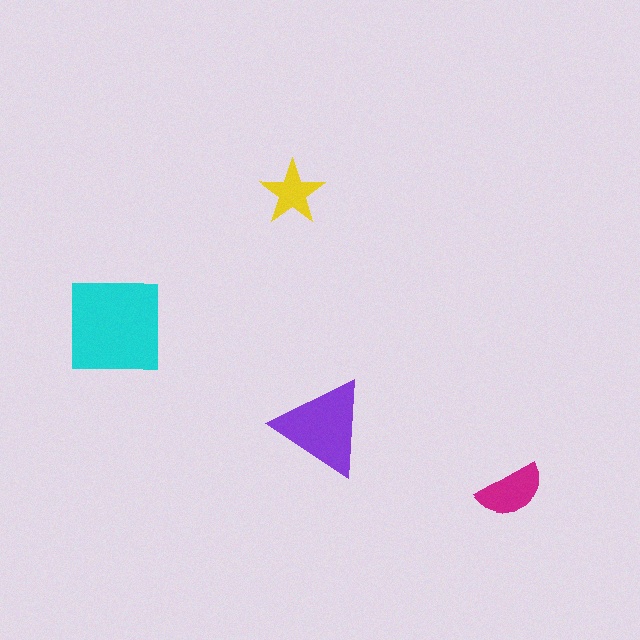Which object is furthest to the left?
The cyan square is leftmost.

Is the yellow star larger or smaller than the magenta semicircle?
Smaller.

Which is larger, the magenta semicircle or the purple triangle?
The purple triangle.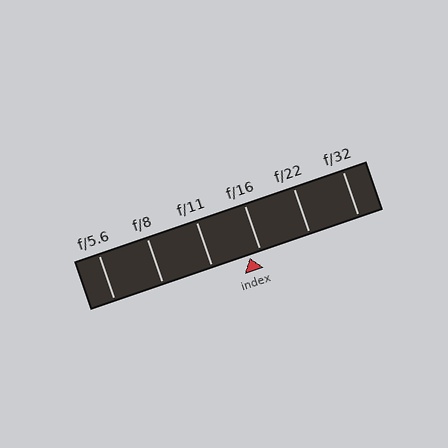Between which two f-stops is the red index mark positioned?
The index mark is between f/11 and f/16.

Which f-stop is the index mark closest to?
The index mark is closest to f/16.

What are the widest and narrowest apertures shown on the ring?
The widest aperture shown is f/5.6 and the narrowest is f/32.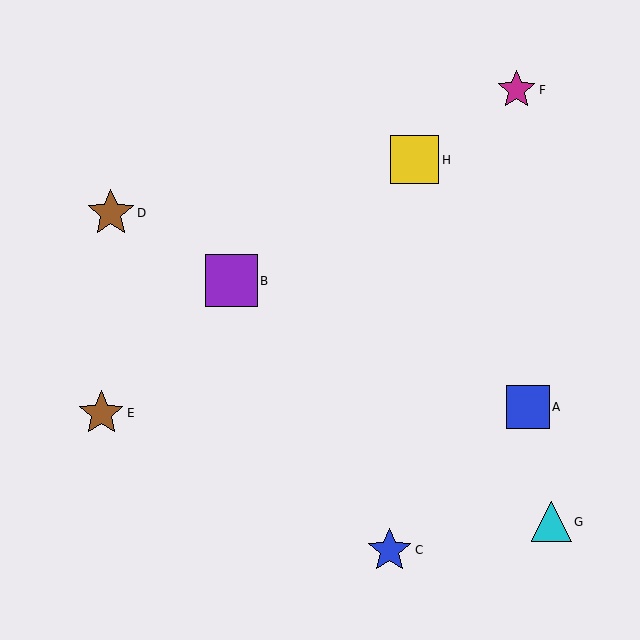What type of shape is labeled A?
Shape A is a blue square.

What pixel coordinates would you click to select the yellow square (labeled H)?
Click at (414, 160) to select the yellow square H.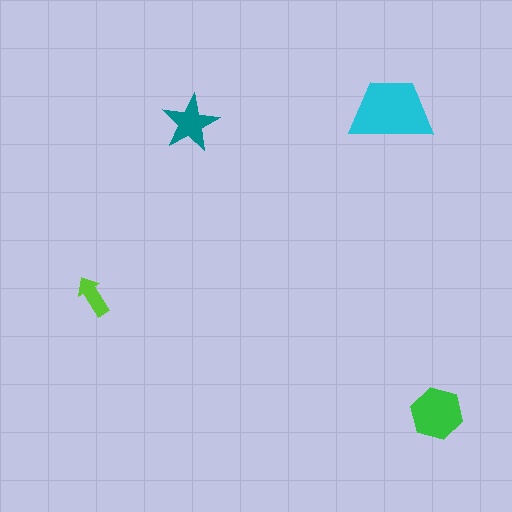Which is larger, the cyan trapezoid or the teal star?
The cyan trapezoid.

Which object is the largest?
The cyan trapezoid.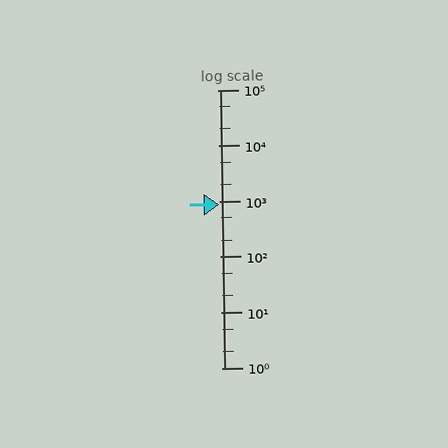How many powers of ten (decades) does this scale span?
The scale spans 5 decades, from 1 to 100000.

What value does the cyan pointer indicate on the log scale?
The pointer indicates approximately 860.